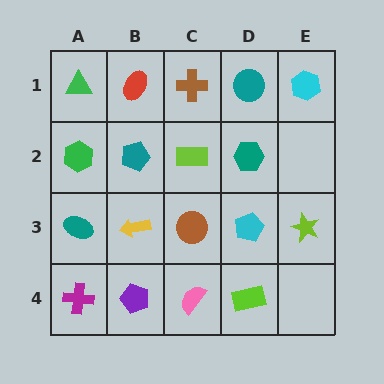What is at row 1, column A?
A green triangle.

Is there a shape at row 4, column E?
No, that cell is empty.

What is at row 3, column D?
A cyan pentagon.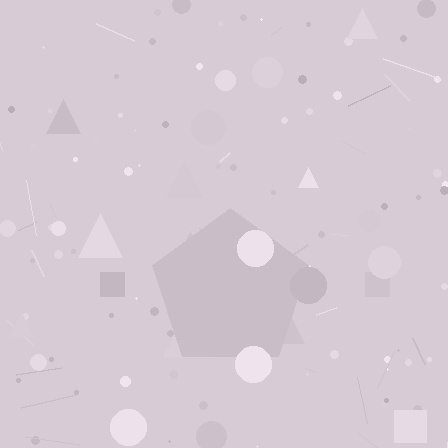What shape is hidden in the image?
A pentagon is hidden in the image.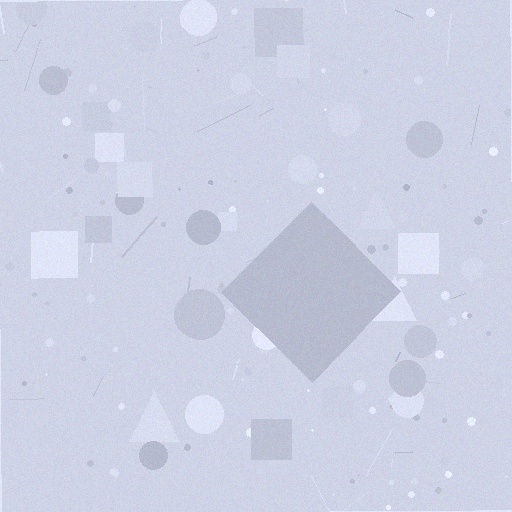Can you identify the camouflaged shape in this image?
The camouflaged shape is a diamond.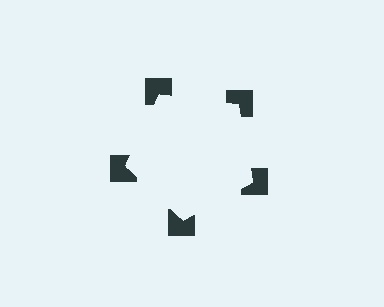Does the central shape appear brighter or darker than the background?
It typically appears slightly brighter than the background, even though no actual brightness change is drawn.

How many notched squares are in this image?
There are 5 — one at each vertex of the illusory pentagon.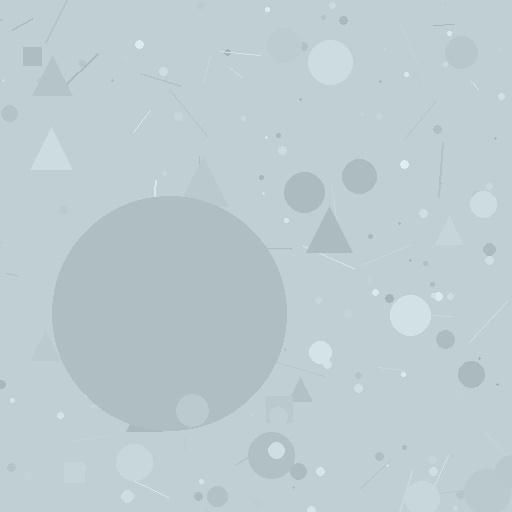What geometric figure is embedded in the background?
A circle is embedded in the background.